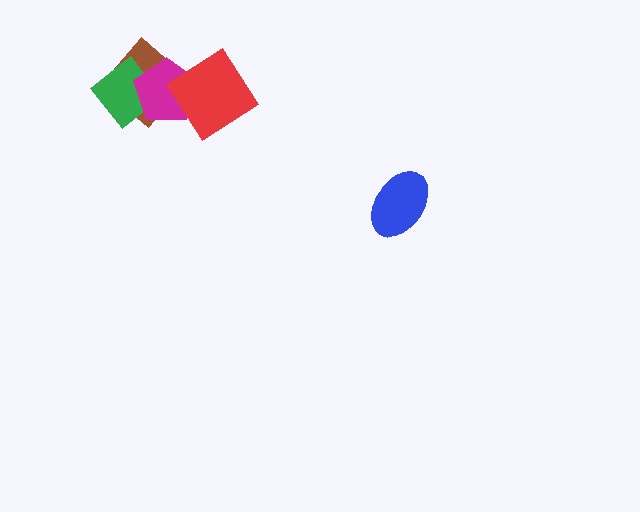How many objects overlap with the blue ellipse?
0 objects overlap with the blue ellipse.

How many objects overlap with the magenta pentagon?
3 objects overlap with the magenta pentagon.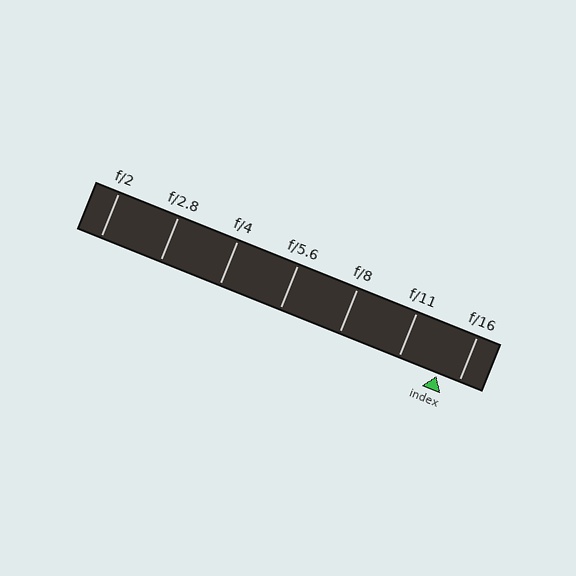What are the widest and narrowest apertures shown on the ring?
The widest aperture shown is f/2 and the narrowest is f/16.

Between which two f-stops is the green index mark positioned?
The index mark is between f/11 and f/16.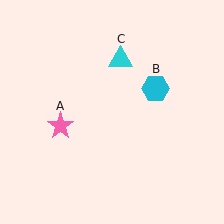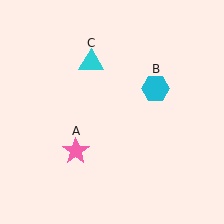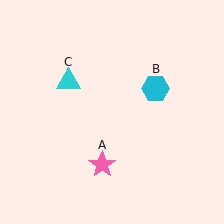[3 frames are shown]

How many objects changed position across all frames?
2 objects changed position: pink star (object A), cyan triangle (object C).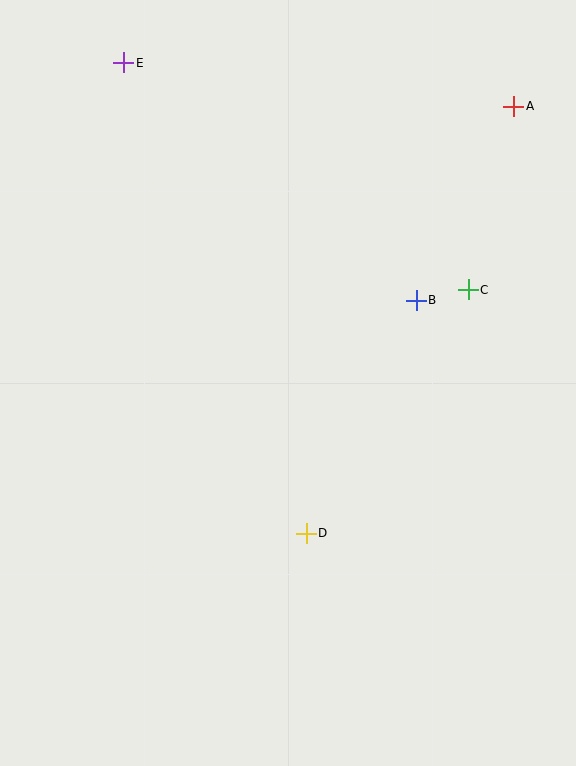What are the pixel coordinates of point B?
Point B is at (416, 300).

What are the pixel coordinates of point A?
Point A is at (514, 106).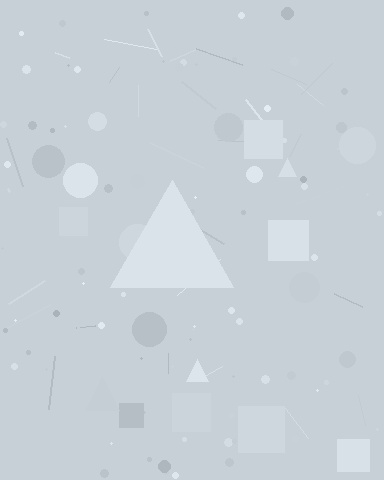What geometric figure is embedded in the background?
A triangle is embedded in the background.